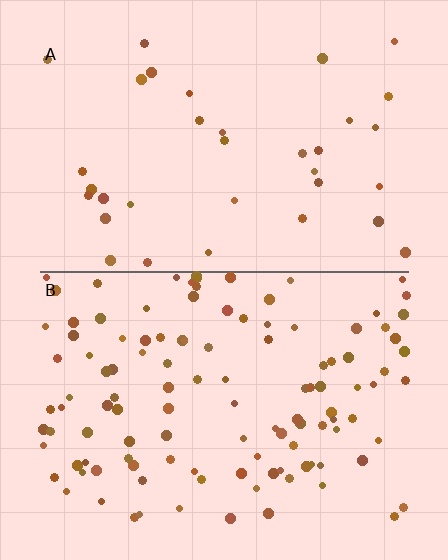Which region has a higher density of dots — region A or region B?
B (the bottom).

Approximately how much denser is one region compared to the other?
Approximately 3.4× — region B over region A.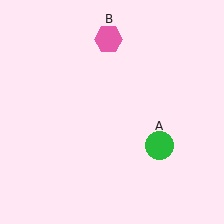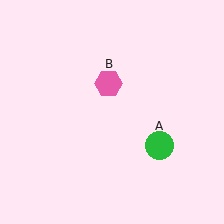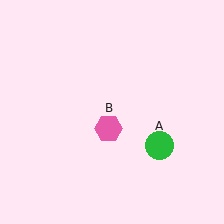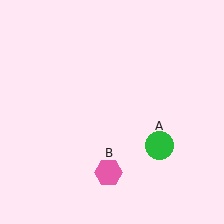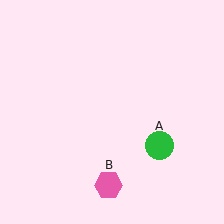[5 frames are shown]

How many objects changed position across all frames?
1 object changed position: pink hexagon (object B).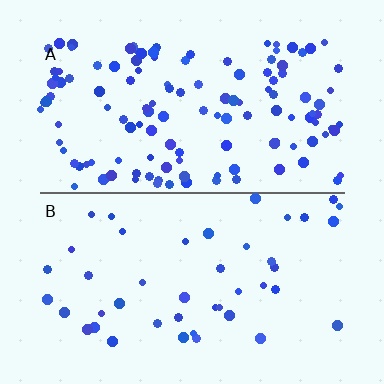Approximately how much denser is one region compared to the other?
Approximately 2.9× — region A over region B.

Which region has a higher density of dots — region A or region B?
A (the top).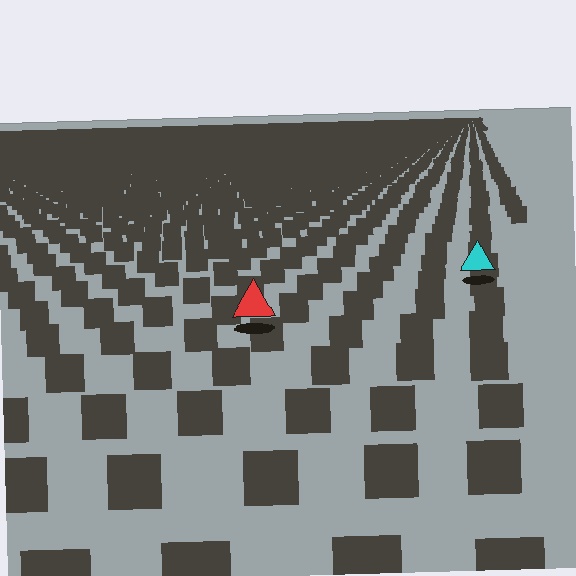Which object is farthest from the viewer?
The cyan triangle is farthest from the viewer. It appears smaller and the ground texture around it is denser.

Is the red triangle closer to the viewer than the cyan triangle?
Yes. The red triangle is closer — you can tell from the texture gradient: the ground texture is coarser near it.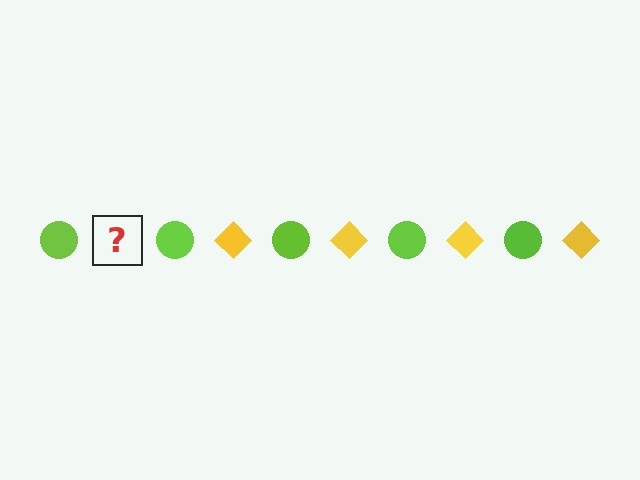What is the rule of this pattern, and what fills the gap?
The rule is that the pattern alternates between lime circle and yellow diamond. The gap should be filled with a yellow diamond.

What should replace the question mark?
The question mark should be replaced with a yellow diamond.